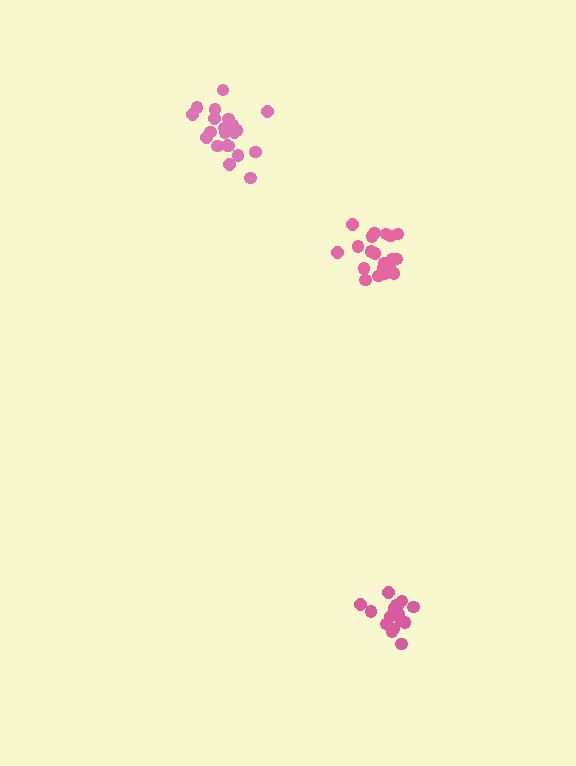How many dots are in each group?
Group 1: 20 dots, Group 2: 16 dots, Group 3: 21 dots (57 total).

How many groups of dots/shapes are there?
There are 3 groups.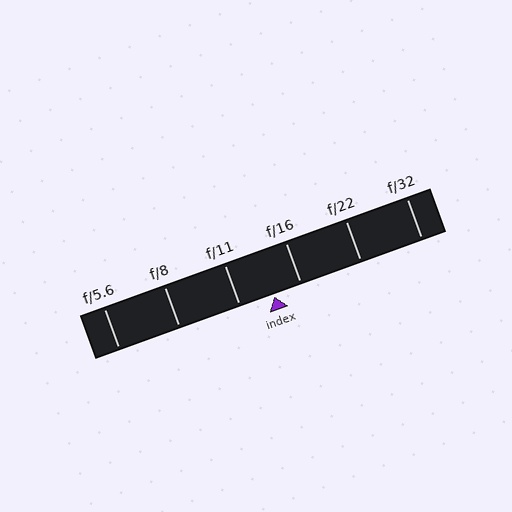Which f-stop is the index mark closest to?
The index mark is closest to f/16.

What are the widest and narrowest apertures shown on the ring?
The widest aperture shown is f/5.6 and the narrowest is f/32.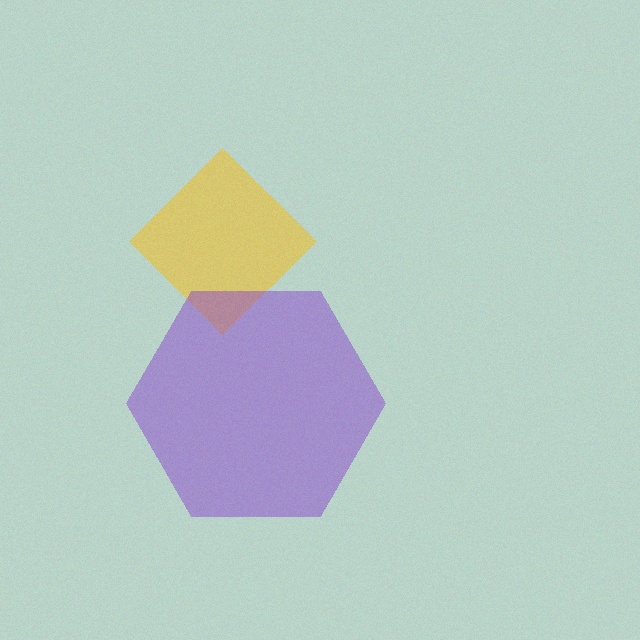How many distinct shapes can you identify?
There are 2 distinct shapes: a yellow diamond, a purple hexagon.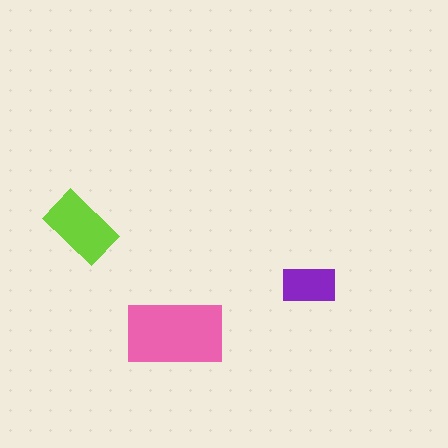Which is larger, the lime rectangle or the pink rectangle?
The pink one.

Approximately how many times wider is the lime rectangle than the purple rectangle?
About 1.5 times wider.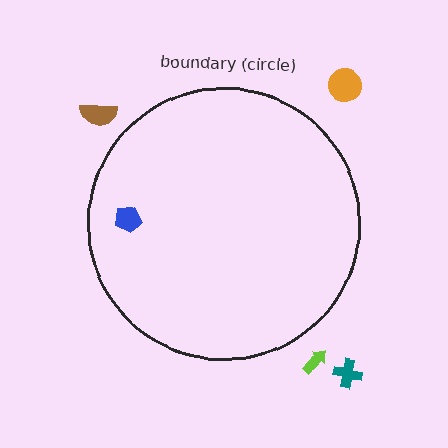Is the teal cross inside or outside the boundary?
Outside.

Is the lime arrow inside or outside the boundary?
Outside.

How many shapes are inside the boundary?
1 inside, 4 outside.